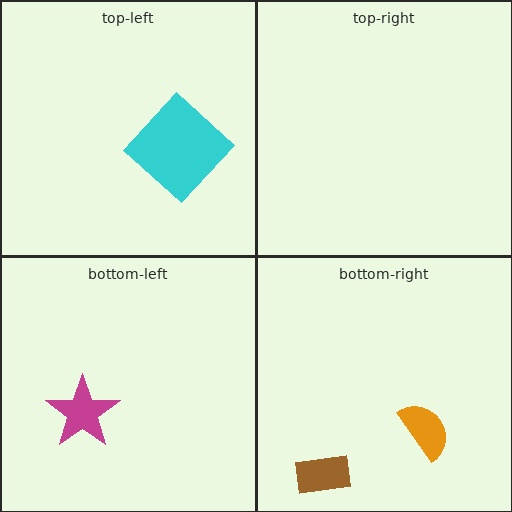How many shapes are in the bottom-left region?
1.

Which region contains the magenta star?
The bottom-left region.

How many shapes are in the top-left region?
1.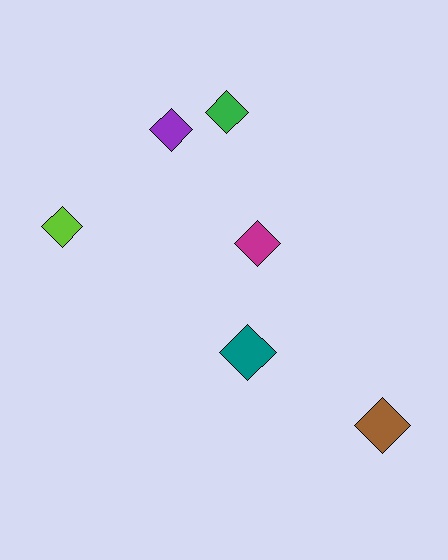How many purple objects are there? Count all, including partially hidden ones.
There is 1 purple object.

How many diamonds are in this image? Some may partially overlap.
There are 6 diamonds.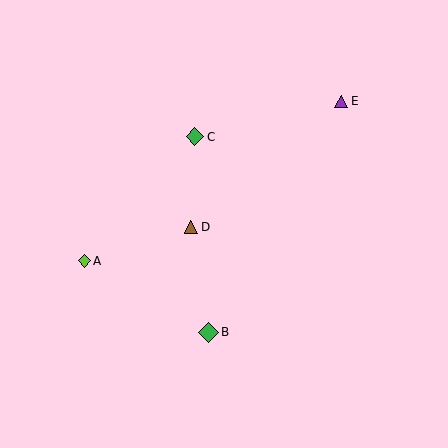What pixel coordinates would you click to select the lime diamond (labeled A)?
Click at (84, 261) to select the lime diamond A.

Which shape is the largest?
The green diamond (labeled B) is the largest.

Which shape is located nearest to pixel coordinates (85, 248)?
The lime diamond (labeled A) at (84, 261) is nearest to that location.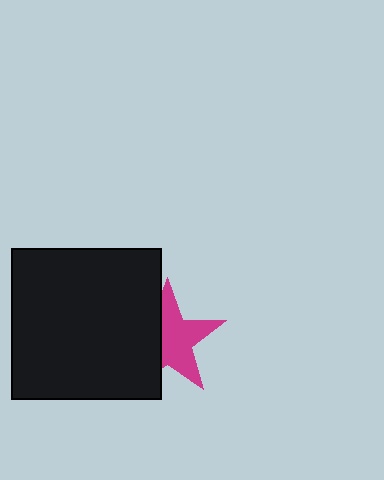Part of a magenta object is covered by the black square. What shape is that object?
It is a star.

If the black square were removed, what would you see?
You would see the complete magenta star.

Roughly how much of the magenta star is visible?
About half of it is visible (roughly 60%).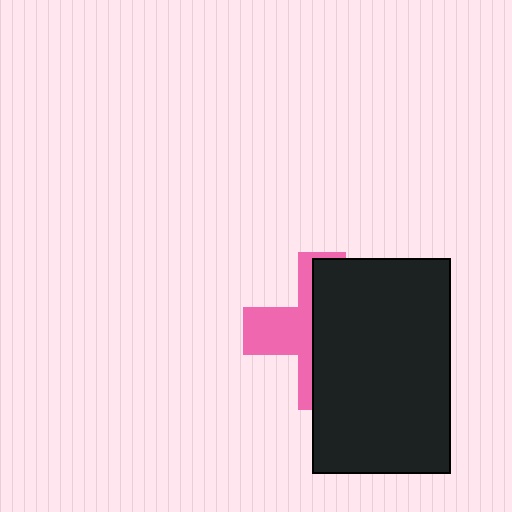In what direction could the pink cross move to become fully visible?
The pink cross could move left. That would shift it out from behind the black rectangle entirely.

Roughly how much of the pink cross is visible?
A small part of it is visible (roughly 39%).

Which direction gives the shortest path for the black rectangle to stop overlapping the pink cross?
Moving right gives the shortest separation.